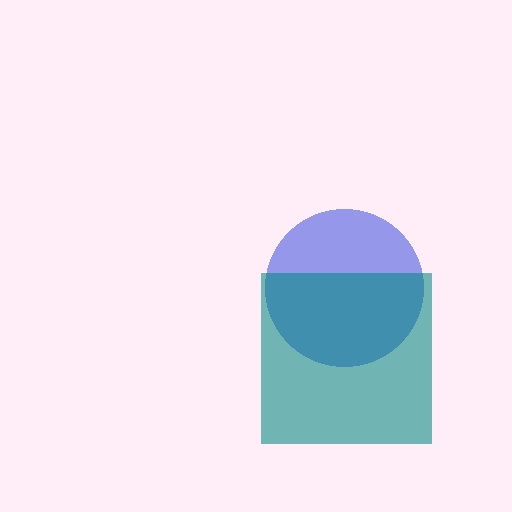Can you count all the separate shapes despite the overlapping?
Yes, there are 2 separate shapes.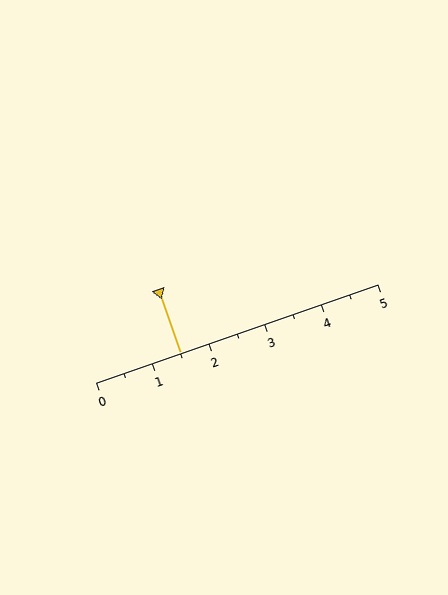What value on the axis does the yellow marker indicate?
The marker indicates approximately 1.5.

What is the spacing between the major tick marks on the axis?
The major ticks are spaced 1 apart.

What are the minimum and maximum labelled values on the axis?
The axis runs from 0 to 5.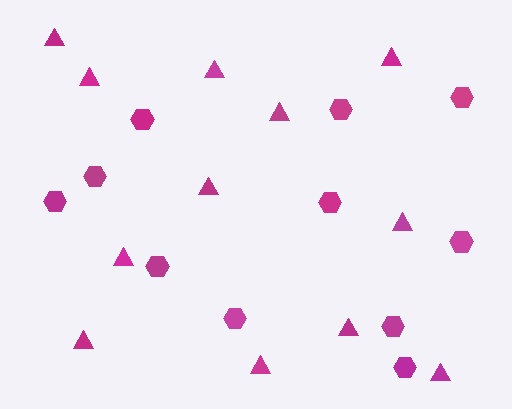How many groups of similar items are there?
There are 2 groups: one group of hexagons (11) and one group of triangles (12).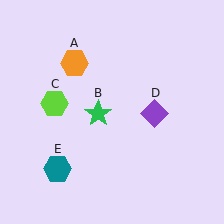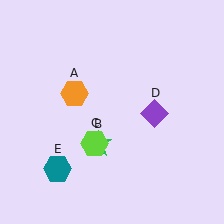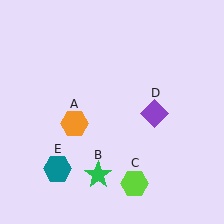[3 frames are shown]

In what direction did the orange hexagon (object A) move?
The orange hexagon (object A) moved down.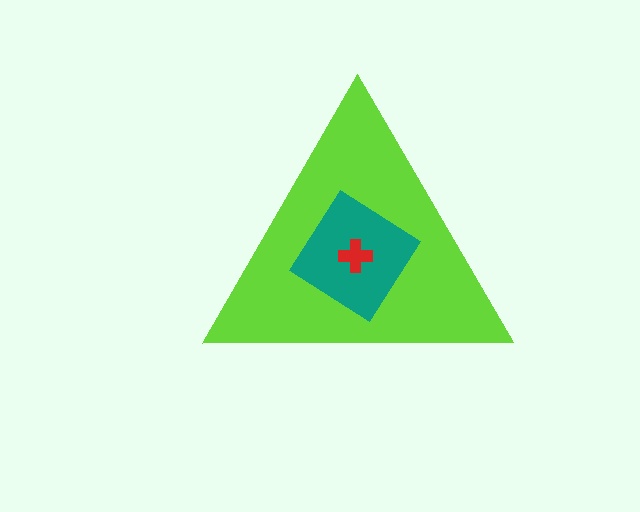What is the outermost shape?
The lime triangle.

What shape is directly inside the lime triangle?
The teal diamond.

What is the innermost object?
The red cross.